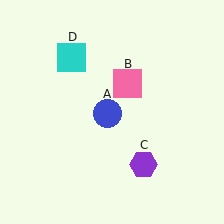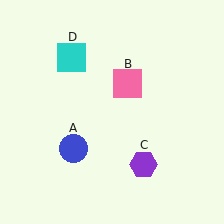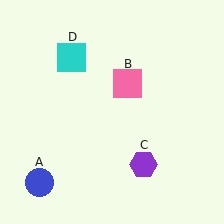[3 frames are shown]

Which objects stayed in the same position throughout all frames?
Pink square (object B) and purple hexagon (object C) and cyan square (object D) remained stationary.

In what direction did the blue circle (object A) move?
The blue circle (object A) moved down and to the left.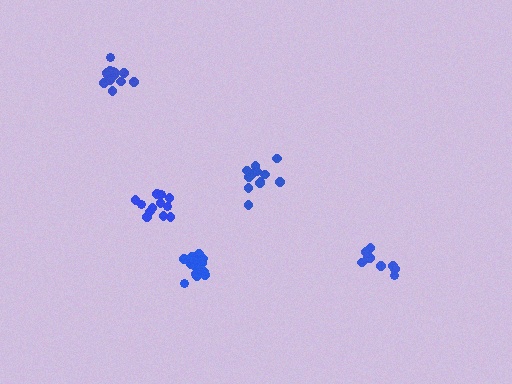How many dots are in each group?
Group 1: 13 dots, Group 2: 9 dots, Group 3: 12 dots, Group 4: 13 dots, Group 5: 12 dots (59 total).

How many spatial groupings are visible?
There are 5 spatial groupings.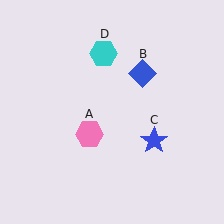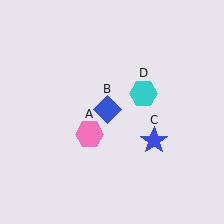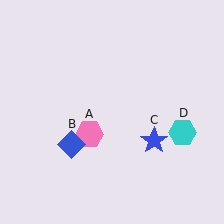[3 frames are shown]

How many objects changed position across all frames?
2 objects changed position: blue diamond (object B), cyan hexagon (object D).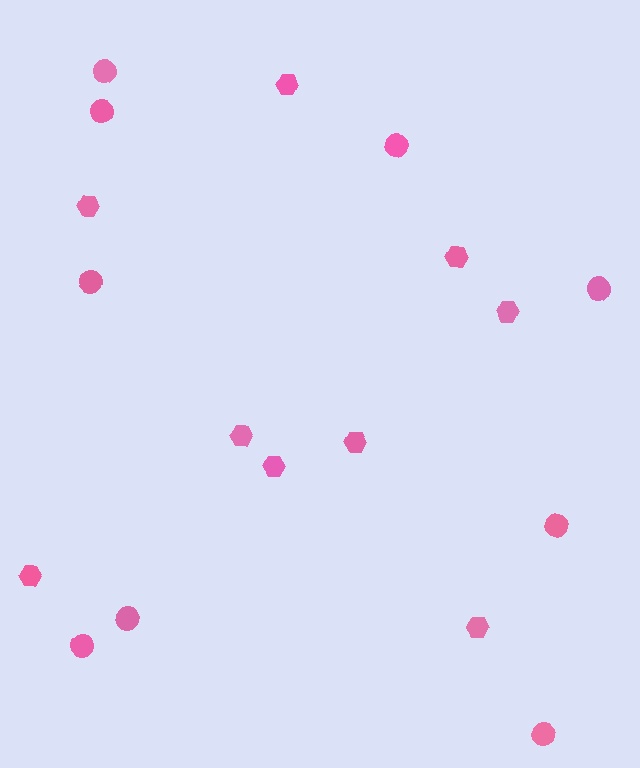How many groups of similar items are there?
There are 2 groups: one group of circles (9) and one group of hexagons (9).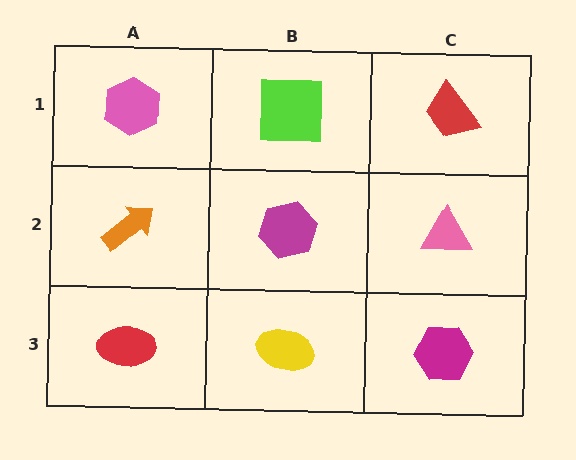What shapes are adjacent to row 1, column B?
A magenta hexagon (row 2, column B), a pink hexagon (row 1, column A), a red trapezoid (row 1, column C).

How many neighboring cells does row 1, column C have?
2.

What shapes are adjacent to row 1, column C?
A pink triangle (row 2, column C), a lime square (row 1, column B).